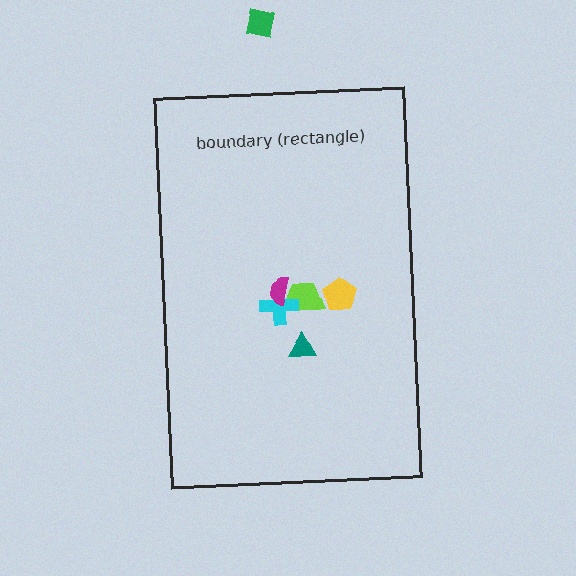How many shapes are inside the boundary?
5 inside, 1 outside.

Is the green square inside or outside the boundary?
Outside.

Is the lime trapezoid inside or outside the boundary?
Inside.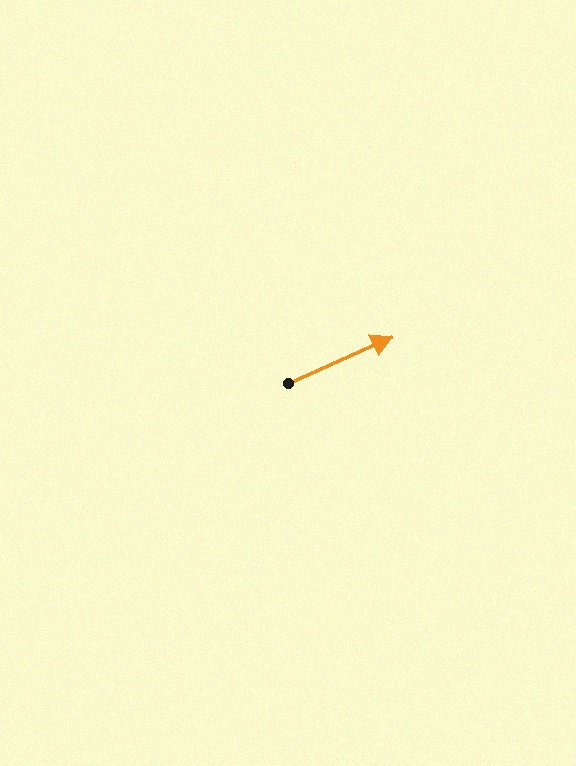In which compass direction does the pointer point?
Northeast.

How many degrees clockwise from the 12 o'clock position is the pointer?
Approximately 66 degrees.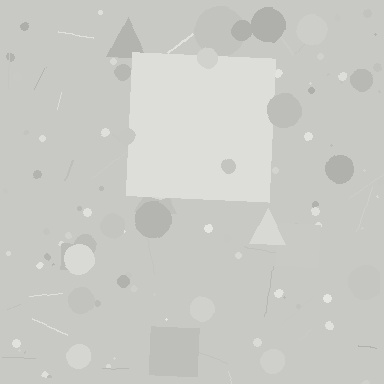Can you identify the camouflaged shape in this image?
The camouflaged shape is a square.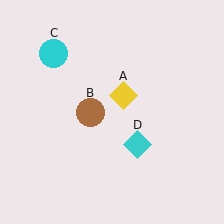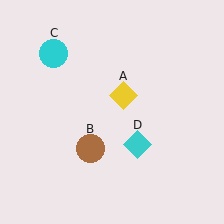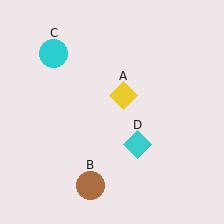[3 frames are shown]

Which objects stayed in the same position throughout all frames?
Yellow diamond (object A) and cyan circle (object C) and cyan diamond (object D) remained stationary.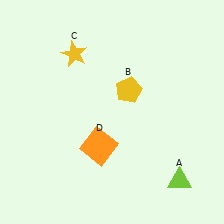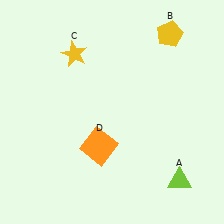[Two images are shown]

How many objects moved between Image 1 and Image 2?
1 object moved between the two images.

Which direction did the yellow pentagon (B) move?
The yellow pentagon (B) moved up.